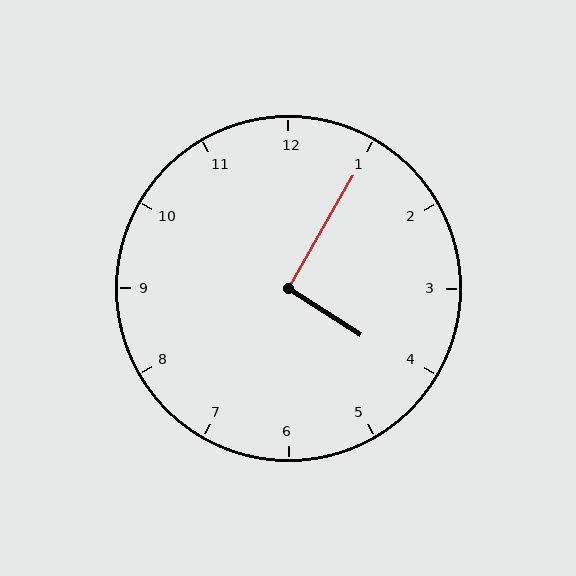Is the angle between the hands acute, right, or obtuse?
It is right.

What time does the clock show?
4:05.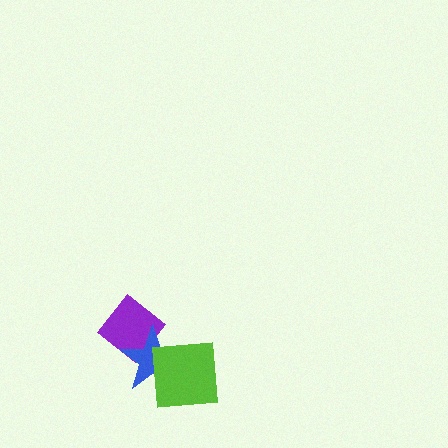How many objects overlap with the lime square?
1 object overlaps with the lime square.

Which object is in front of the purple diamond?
The blue star is in front of the purple diamond.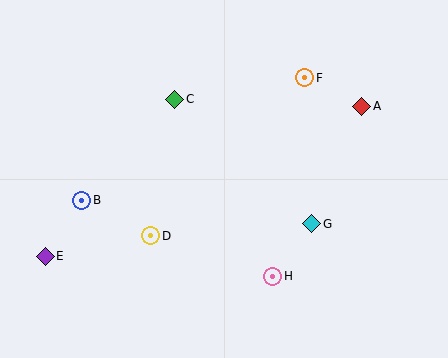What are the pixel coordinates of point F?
Point F is at (305, 78).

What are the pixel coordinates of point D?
Point D is at (151, 236).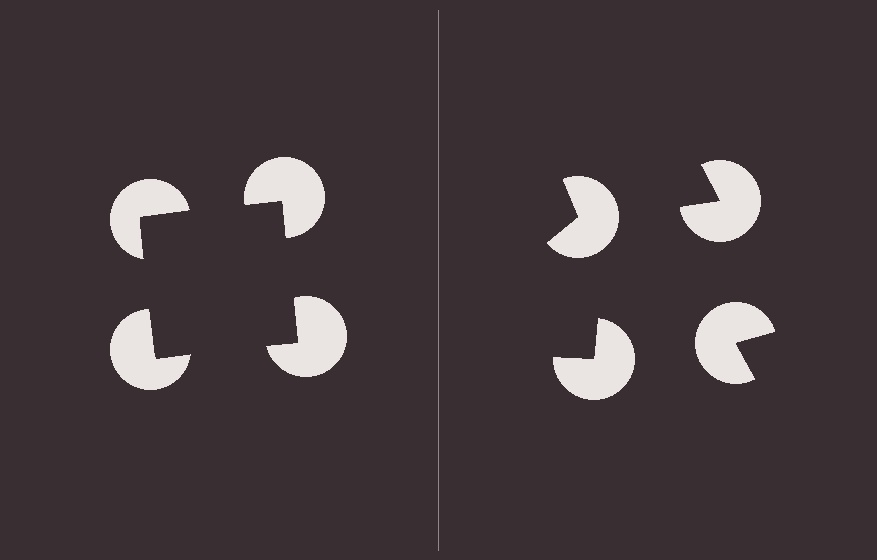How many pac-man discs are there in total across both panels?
8 — 4 on each side.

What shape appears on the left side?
An illusory square.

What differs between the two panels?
The pac-man discs are positioned identically on both sides; only the wedge orientations differ. On the left they align to a square; on the right they are misaligned.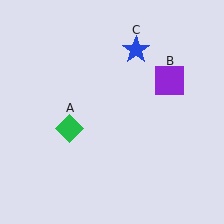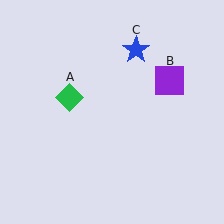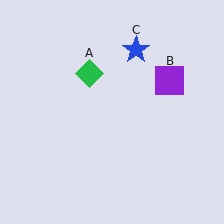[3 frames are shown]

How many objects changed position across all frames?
1 object changed position: green diamond (object A).